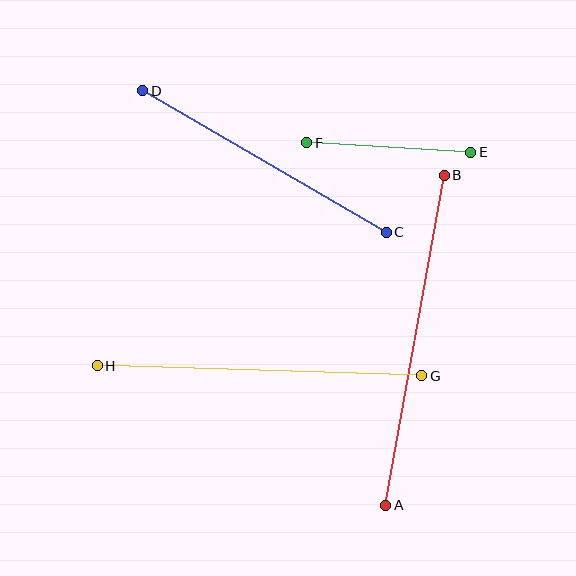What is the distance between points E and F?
The distance is approximately 164 pixels.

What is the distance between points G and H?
The distance is approximately 325 pixels.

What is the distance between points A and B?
The distance is approximately 335 pixels.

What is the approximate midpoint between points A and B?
The midpoint is at approximately (415, 340) pixels.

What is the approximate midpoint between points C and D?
The midpoint is at approximately (264, 162) pixels.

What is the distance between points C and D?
The distance is approximately 282 pixels.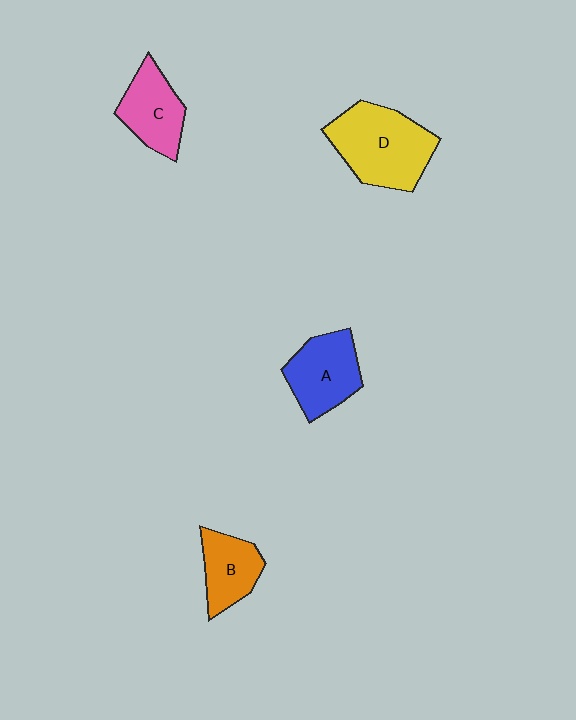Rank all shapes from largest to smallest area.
From largest to smallest: D (yellow), A (blue), C (pink), B (orange).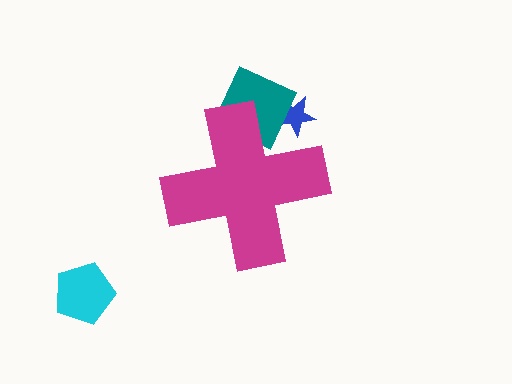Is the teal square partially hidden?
Yes, the teal square is partially hidden behind the magenta cross.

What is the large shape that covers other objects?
A magenta cross.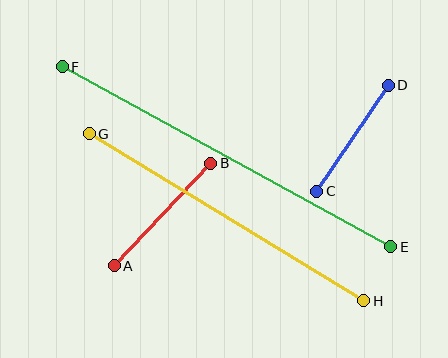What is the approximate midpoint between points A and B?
The midpoint is at approximately (163, 215) pixels.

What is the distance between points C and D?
The distance is approximately 128 pixels.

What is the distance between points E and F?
The distance is approximately 375 pixels.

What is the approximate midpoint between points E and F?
The midpoint is at approximately (226, 157) pixels.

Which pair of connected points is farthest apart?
Points E and F are farthest apart.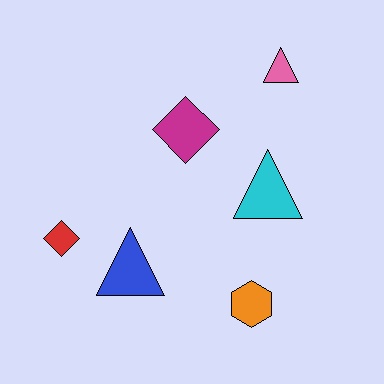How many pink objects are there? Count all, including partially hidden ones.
There is 1 pink object.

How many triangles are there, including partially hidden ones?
There are 3 triangles.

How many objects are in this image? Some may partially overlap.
There are 6 objects.